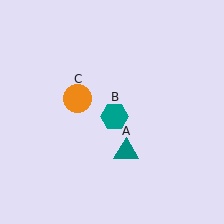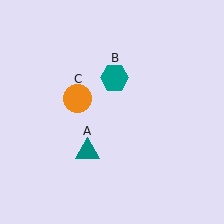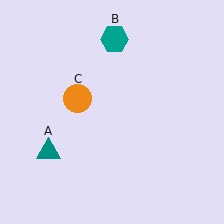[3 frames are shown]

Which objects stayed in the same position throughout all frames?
Orange circle (object C) remained stationary.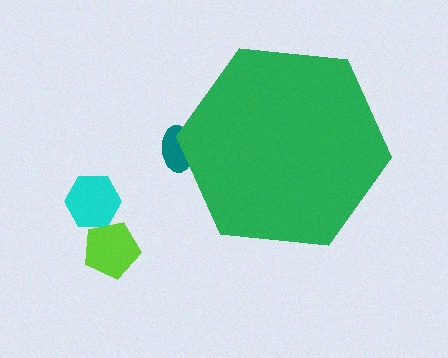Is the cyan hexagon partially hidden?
No, the cyan hexagon is fully visible.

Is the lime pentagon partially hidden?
No, the lime pentagon is fully visible.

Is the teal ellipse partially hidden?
Yes, the teal ellipse is partially hidden behind the green hexagon.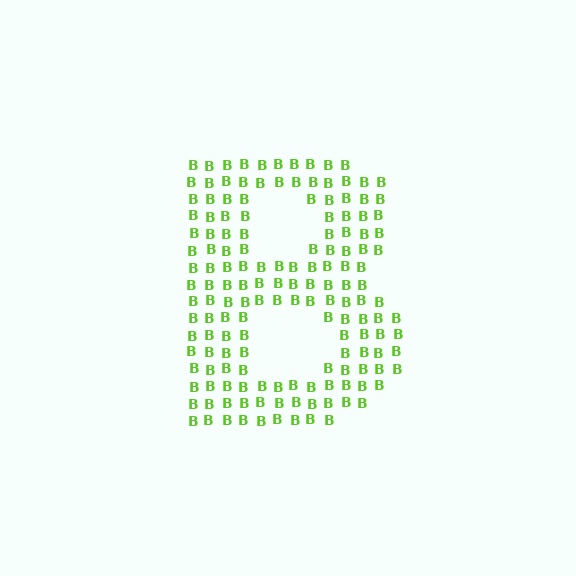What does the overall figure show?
The overall figure shows the letter B.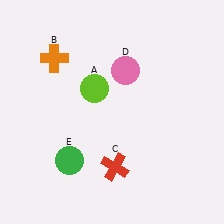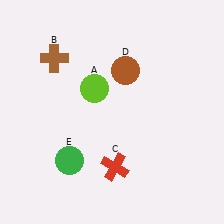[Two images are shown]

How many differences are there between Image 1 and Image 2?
There are 2 differences between the two images.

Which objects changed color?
B changed from orange to brown. D changed from pink to brown.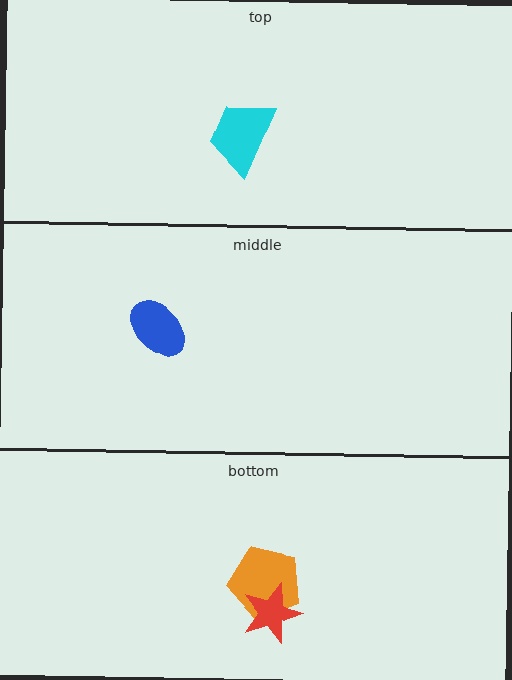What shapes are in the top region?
The cyan trapezoid.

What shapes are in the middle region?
The blue ellipse.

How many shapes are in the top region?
1.